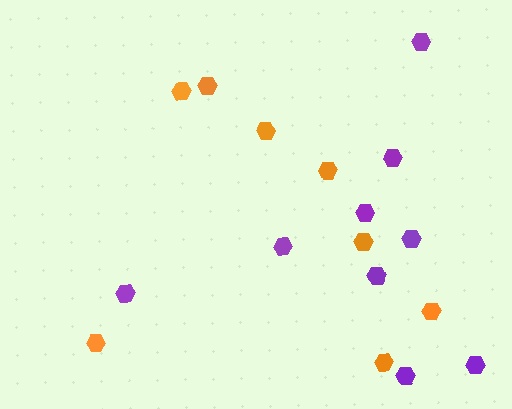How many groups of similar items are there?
There are 2 groups: one group of purple hexagons (9) and one group of orange hexagons (8).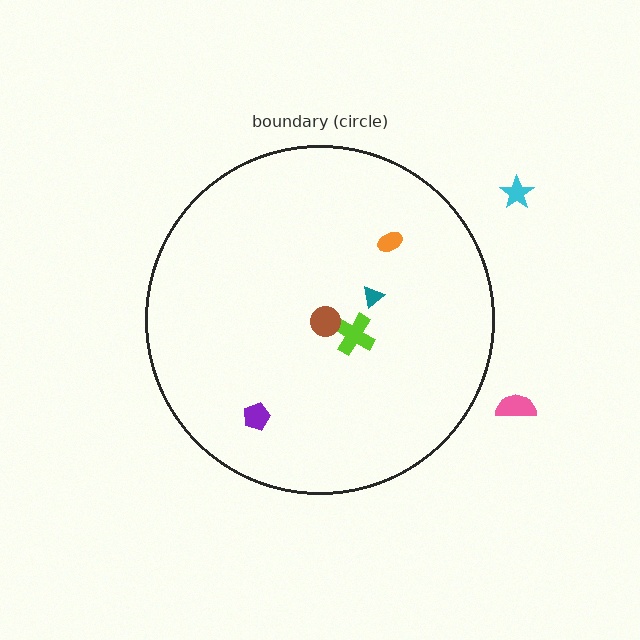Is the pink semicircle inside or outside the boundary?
Outside.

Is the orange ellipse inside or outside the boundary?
Inside.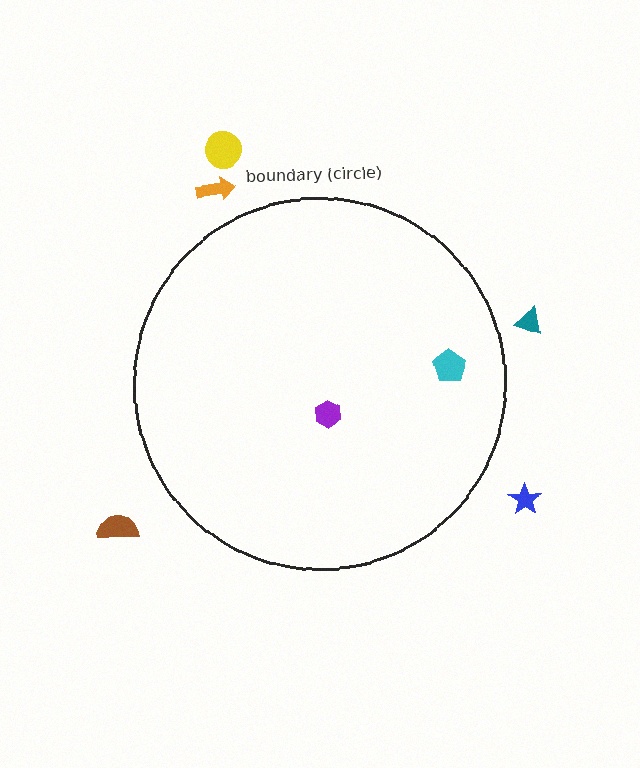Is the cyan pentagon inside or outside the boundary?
Inside.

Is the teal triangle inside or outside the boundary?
Outside.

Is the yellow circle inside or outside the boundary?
Outside.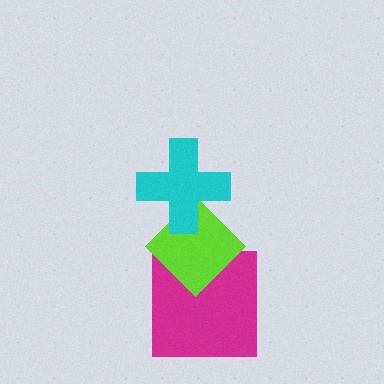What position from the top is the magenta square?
The magenta square is 3rd from the top.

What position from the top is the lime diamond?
The lime diamond is 2nd from the top.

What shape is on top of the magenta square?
The lime diamond is on top of the magenta square.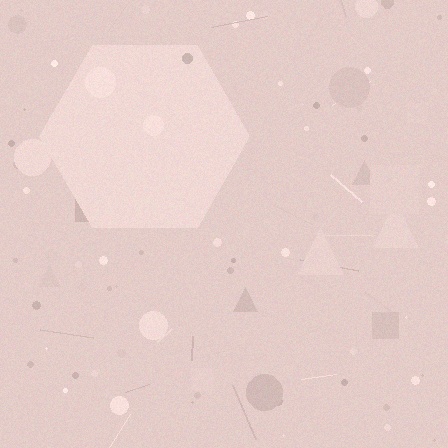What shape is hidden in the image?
A hexagon is hidden in the image.